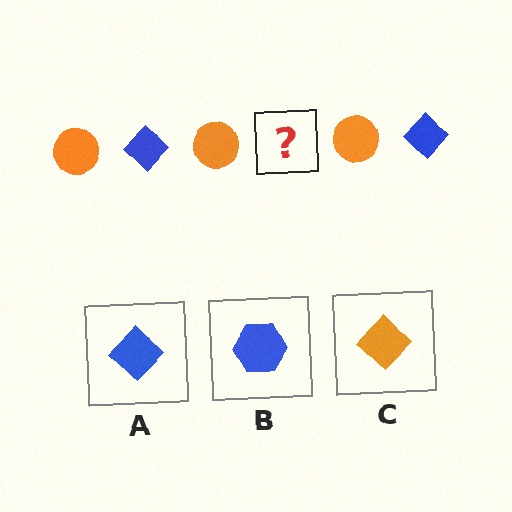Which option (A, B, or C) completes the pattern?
A.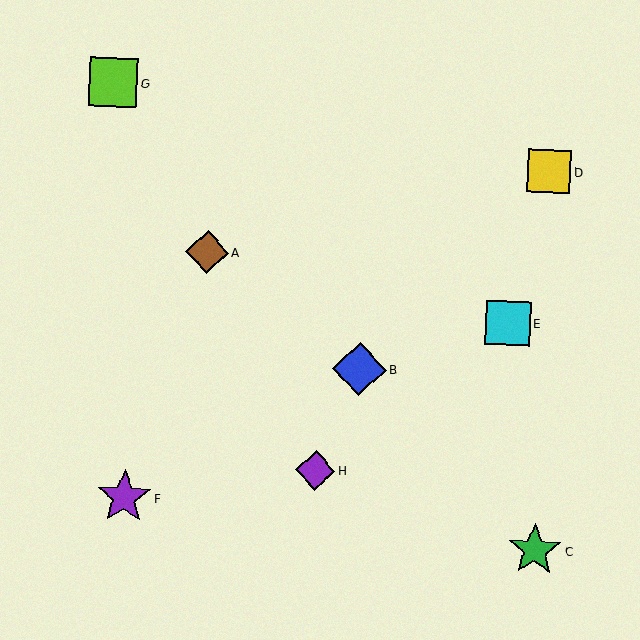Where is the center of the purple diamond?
The center of the purple diamond is at (315, 470).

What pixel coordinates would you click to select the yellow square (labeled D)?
Click at (549, 171) to select the yellow square D.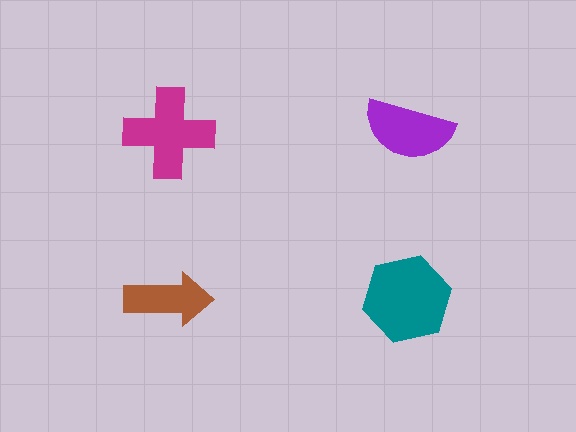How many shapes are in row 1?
2 shapes.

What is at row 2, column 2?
A teal hexagon.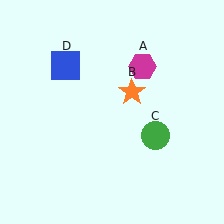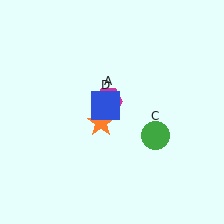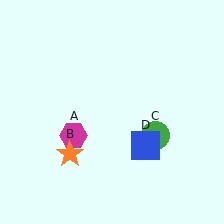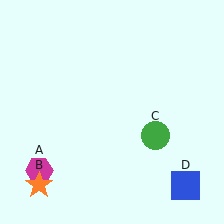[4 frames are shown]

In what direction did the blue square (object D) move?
The blue square (object D) moved down and to the right.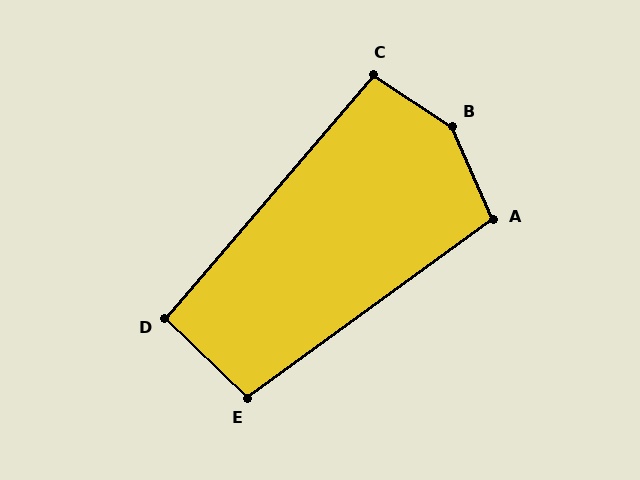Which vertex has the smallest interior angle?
D, at approximately 93 degrees.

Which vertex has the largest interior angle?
B, at approximately 147 degrees.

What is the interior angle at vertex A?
Approximately 102 degrees (obtuse).